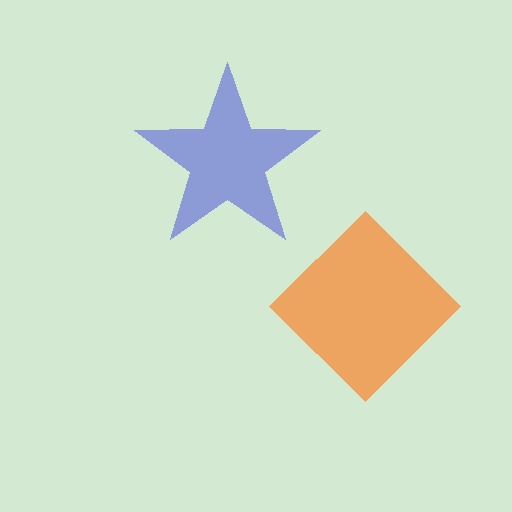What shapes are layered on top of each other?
The layered shapes are: a blue star, an orange diamond.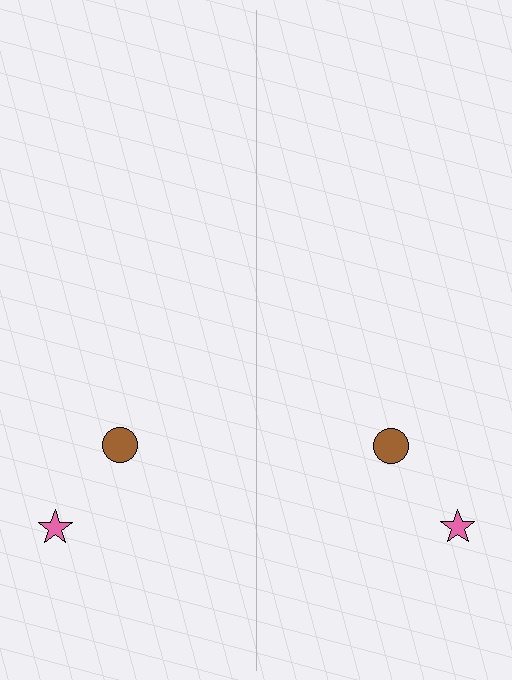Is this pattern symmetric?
Yes, this pattern has bilateral (reflection) symmetry.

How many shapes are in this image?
There are 4 shapes in this image.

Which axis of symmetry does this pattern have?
The pattern has a vertical axis of symmetry running through the center of the image.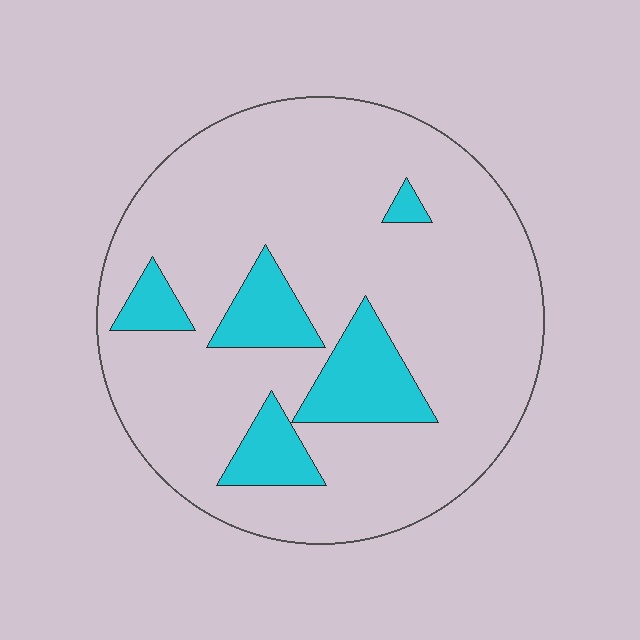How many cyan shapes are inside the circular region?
5.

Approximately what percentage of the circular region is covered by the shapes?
Approximately 15%.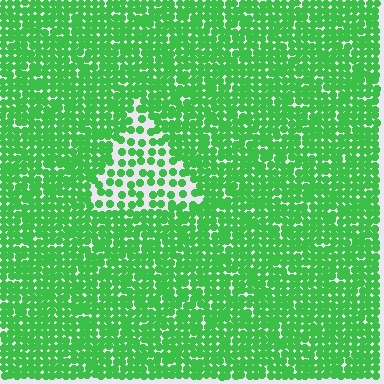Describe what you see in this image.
The image contains small green elements arranged at two different densities. A triangle-shaped region is visible where the elements are less densely packed than the surrounding area.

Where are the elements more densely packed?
The elements are more densely packed outside the triangle boundary.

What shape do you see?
I see a triangle.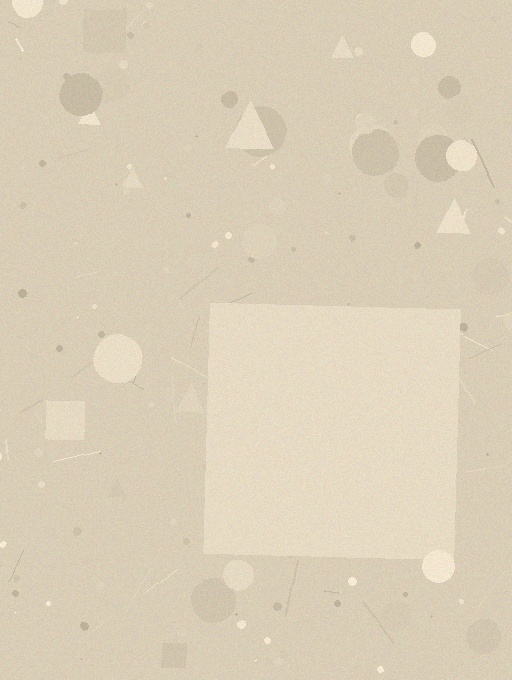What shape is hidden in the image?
A square is hidden in the image.